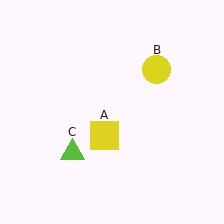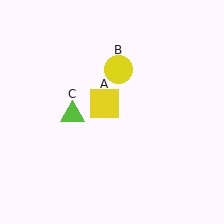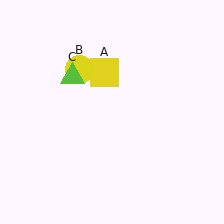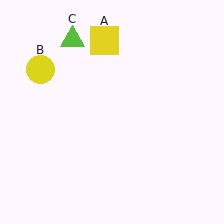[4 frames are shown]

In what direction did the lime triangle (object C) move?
The lime triangle (object C) moved up.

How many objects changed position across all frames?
3 objects changed position: yellow square (object A), yellow circle (object B), lime triangle (object C).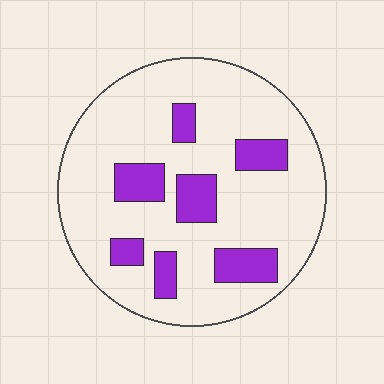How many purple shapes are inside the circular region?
7.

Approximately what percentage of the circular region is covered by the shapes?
Approximately 20%.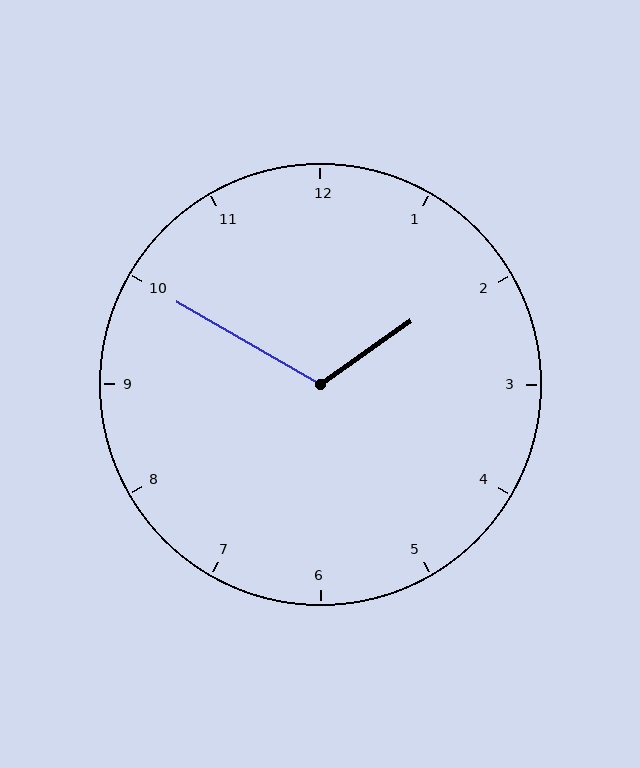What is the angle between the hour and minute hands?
Approximately 115 degrees.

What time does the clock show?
1:50.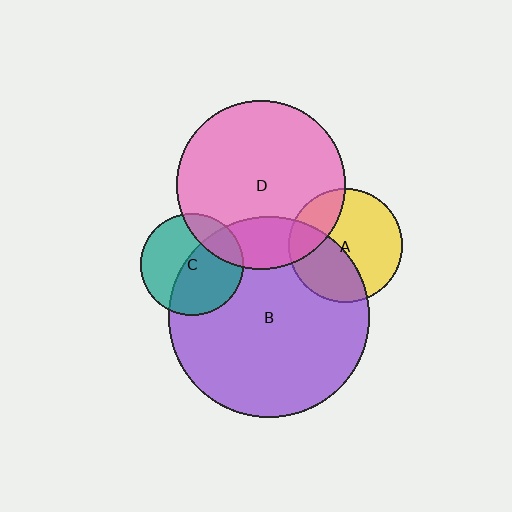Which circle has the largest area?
Circle B (purple).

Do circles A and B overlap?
Yes.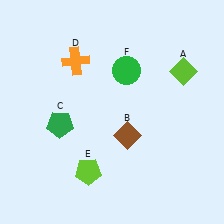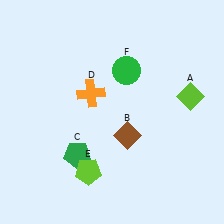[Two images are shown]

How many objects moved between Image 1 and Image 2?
3 objects moved between the two images.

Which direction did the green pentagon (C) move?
The green pentagon (C) moved down.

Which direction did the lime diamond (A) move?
The lime diamond (A) moved down.